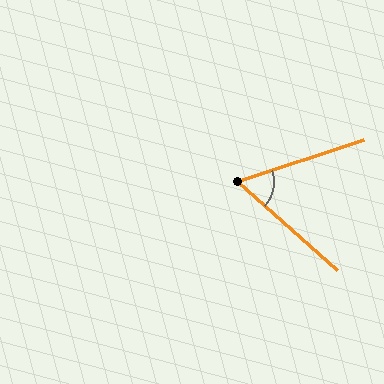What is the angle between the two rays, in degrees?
Approximately 60 degrees.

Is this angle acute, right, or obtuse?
It is acute.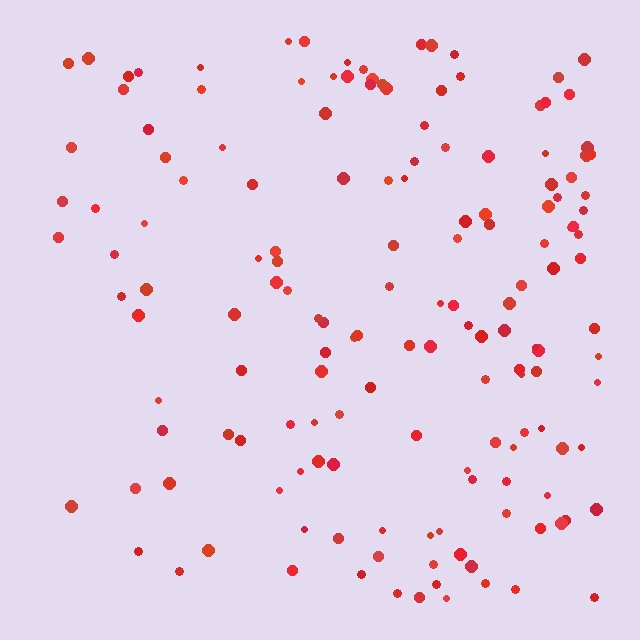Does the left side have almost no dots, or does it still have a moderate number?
Still a moderate number, just noticeably fewer than the right.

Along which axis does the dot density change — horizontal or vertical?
Horizontal.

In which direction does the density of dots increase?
From left to right, with the right side densest.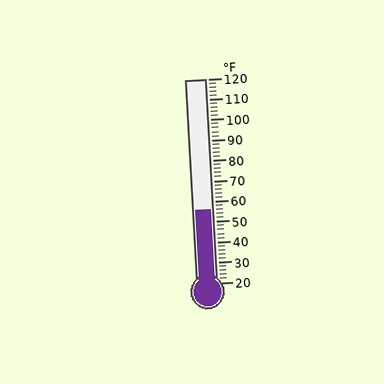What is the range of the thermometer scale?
The thermometer scale ranges from 20°F to 120°F.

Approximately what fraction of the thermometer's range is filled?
The thermometer is filled to approximately 35% of its range.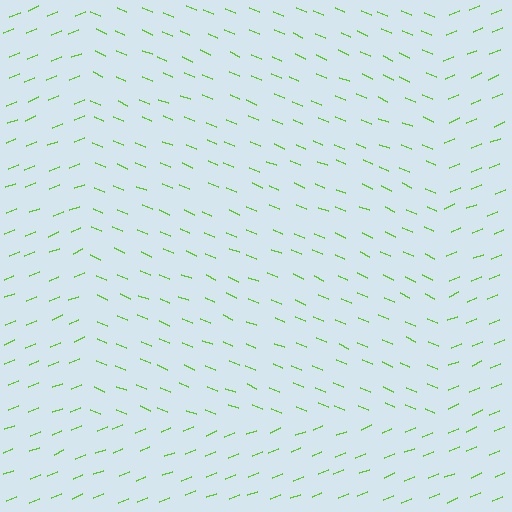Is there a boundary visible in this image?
Yes, there is a texture boundary formed by a change in line orientation.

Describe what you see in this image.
The image is filled with small lime line segments. A rectangle region in the image has lines oriented differently from the surrounding lines, creating a visible texture boundary.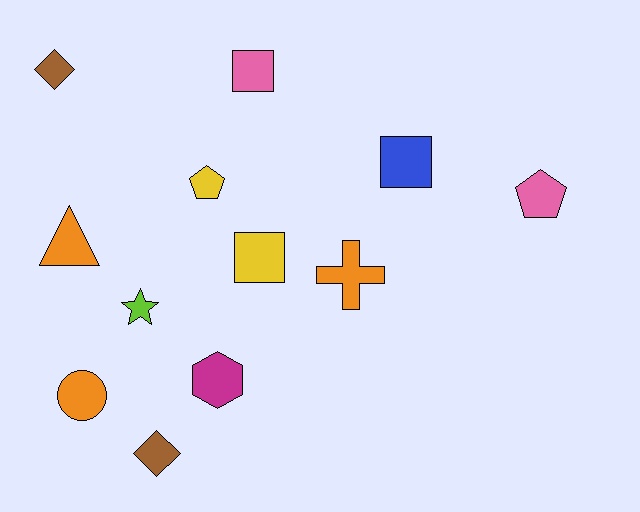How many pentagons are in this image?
There are 2 pentagons.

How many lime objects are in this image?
There is 1 lime object.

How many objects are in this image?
There are 12 objects.